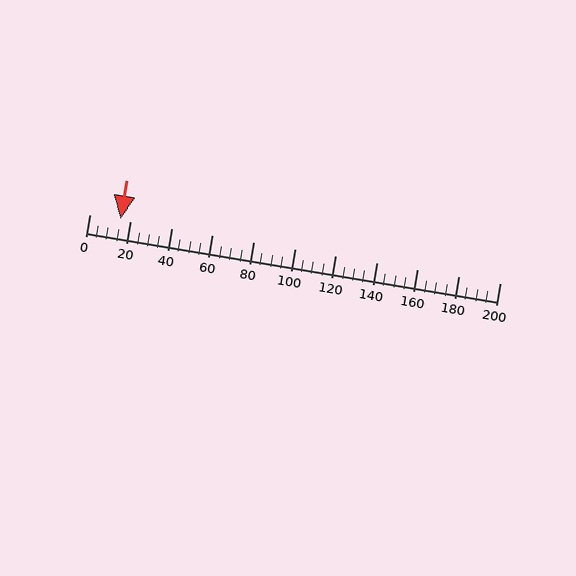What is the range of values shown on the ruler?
The ruler shows values from 0 to 200.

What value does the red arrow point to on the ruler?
The red arrow points to approximately 15.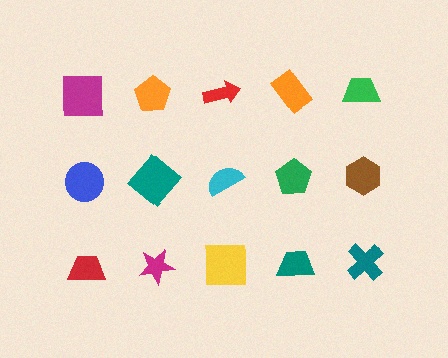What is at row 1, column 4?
An orange rectangle.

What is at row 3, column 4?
A teal trapezoid.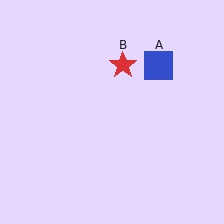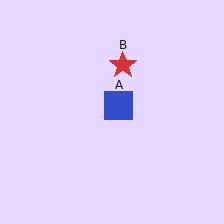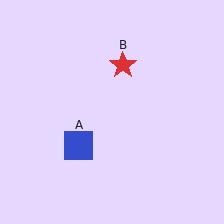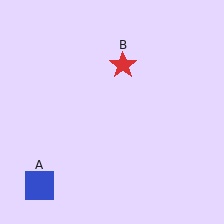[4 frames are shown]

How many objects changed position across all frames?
1 object changed position: blue square (object A).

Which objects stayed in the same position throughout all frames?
Red star (object B) remained stationary.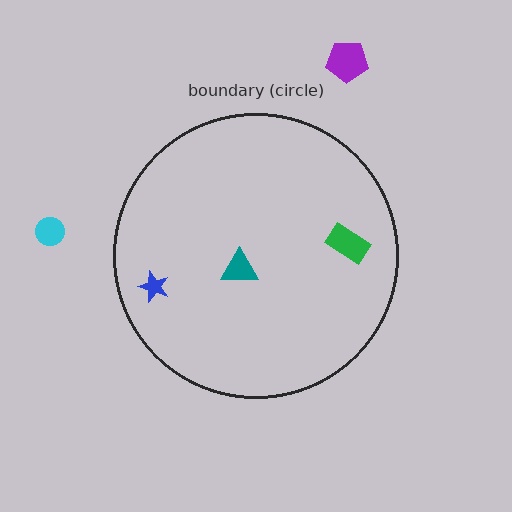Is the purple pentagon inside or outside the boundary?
Outside.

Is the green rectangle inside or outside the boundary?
Inside.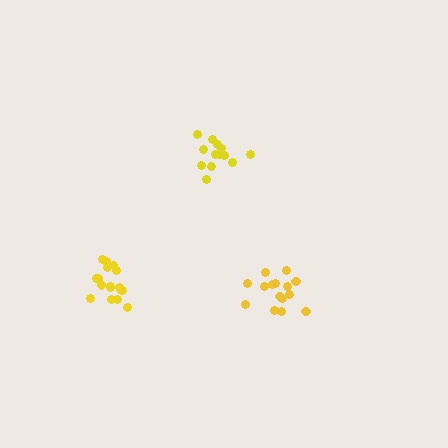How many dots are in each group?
Group 1: 15 dots, Group 2: 13 dots, Group 3: 18 dots (46 total).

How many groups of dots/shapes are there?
There are 3 groups.